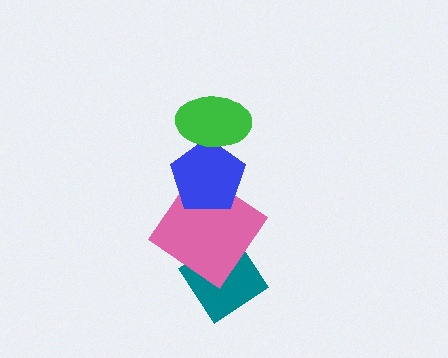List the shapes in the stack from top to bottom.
From top to bottom: the green ellipse, the blue pentagon, the pink diamond, the teal diamond.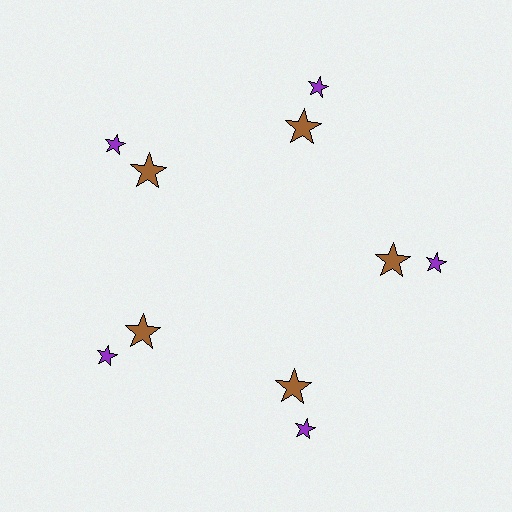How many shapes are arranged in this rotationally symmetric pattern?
There are 10 shapes, arranged in 5 groups of 2.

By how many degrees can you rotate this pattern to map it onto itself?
The pattern maps onto itself every 72 degrees of rotation.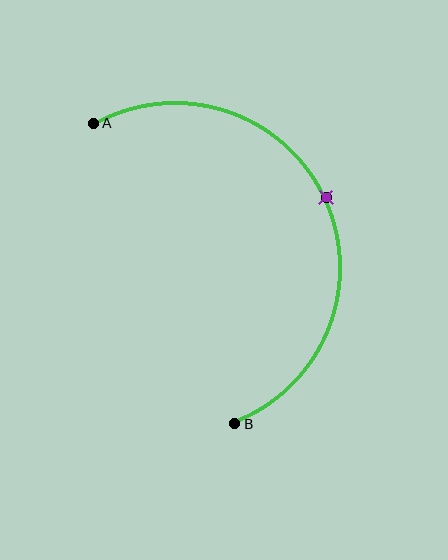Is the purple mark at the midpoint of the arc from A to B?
Yes. The purple mark lies on the arc at equal arc-length from both A and B — it is the arc midpoint.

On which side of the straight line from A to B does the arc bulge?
The arc bulges to the right of the straight line connecting A and B.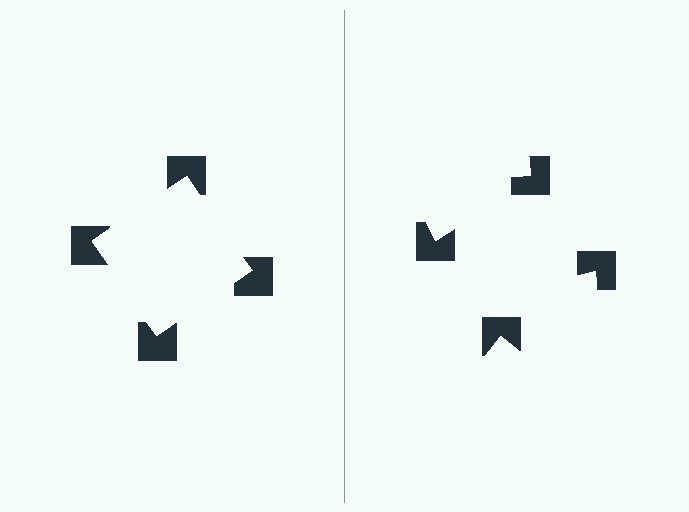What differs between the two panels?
The notched squares are positioned identically on both sides; only the wedge orientations differ. On the left they align to a square; on the right they are misaligned.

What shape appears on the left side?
An illusory square.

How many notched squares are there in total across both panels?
8 — 4 on each side.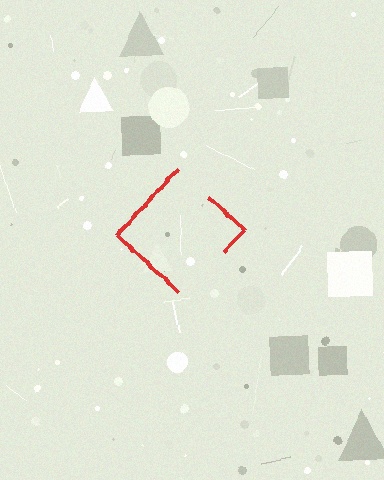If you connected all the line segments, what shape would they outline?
They would outline a diamond.